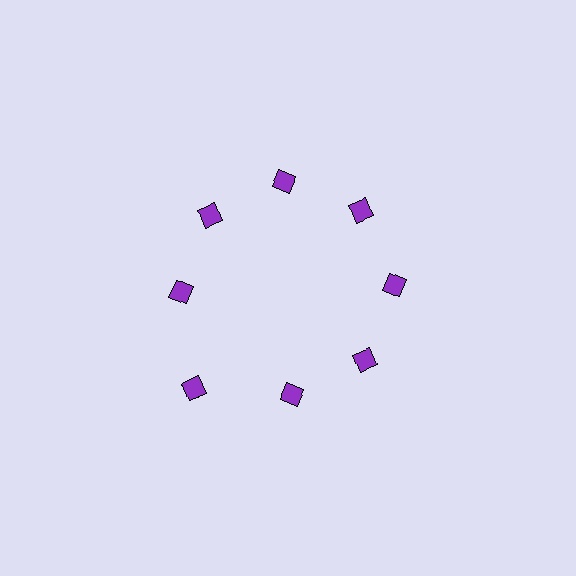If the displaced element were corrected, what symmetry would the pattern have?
It would have 8-fold rotational symmetry — the pattern would map onto itself every 45 degrees.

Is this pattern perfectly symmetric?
No. The 8 purple diamonds are arranged in a ring, but one element near the 8 o'clock position is pushed outward from the center, breaking the 8-fold rotational symmetry.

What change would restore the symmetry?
The symmetry would be restored by moving it inward, back onto the ring so that all 8 diamonds sit at equal angles and equal distance from the center.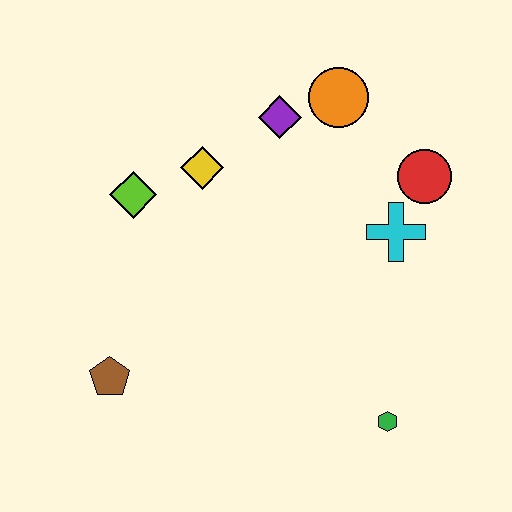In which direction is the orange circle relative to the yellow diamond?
The orange circle is to the right of the yellow diamond.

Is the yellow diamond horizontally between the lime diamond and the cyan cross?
Yes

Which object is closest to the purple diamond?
The orange circle is closest to the purple diamond.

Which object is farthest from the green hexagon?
The lime diamond is farthest from the green hexagon.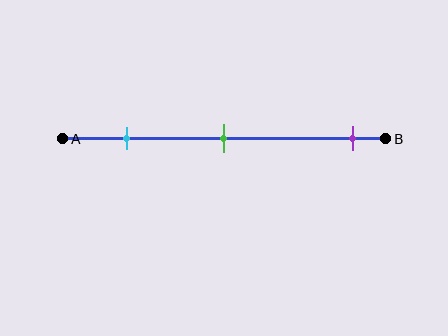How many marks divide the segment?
There are 3 marks dividing the segment.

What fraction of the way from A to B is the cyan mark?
The cyan mark is approximately 20% (0.2) of the way from A to B.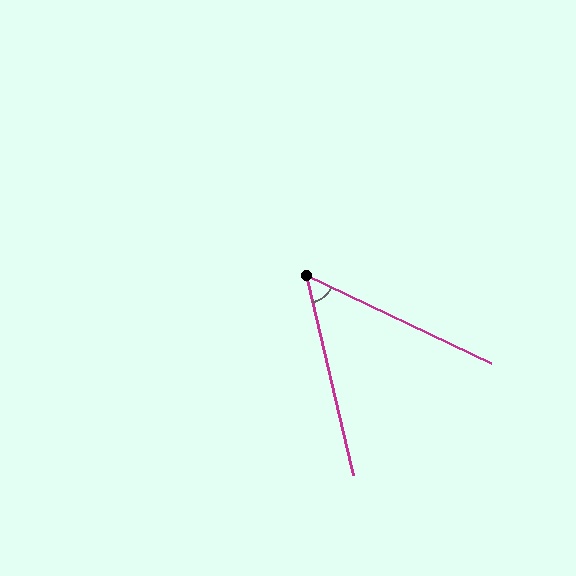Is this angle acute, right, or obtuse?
It is acute.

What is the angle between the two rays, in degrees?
Approximately 51 degrees.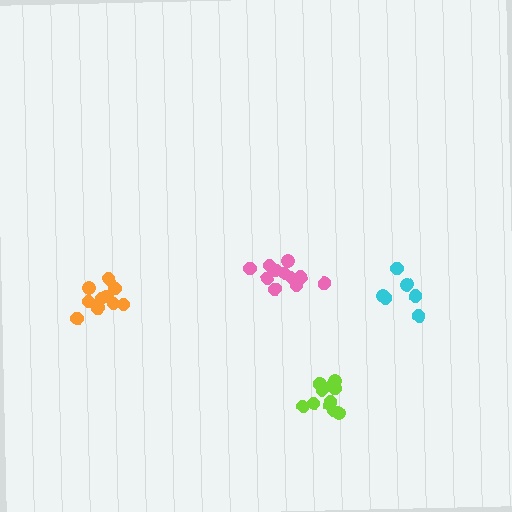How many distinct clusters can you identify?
There are 4 distinct clusters.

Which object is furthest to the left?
The orange cluster is leftmost.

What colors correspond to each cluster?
The clusters are colored: orange, pink, lime, cyan.